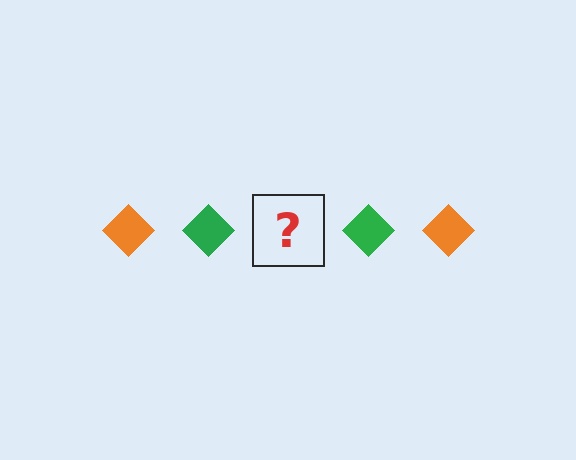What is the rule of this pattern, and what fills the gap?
The rule is that the pattern cycles through orange, green diamonds. The gap should be filled with an orange diamond.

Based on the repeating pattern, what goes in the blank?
The blank should be an orange diamond.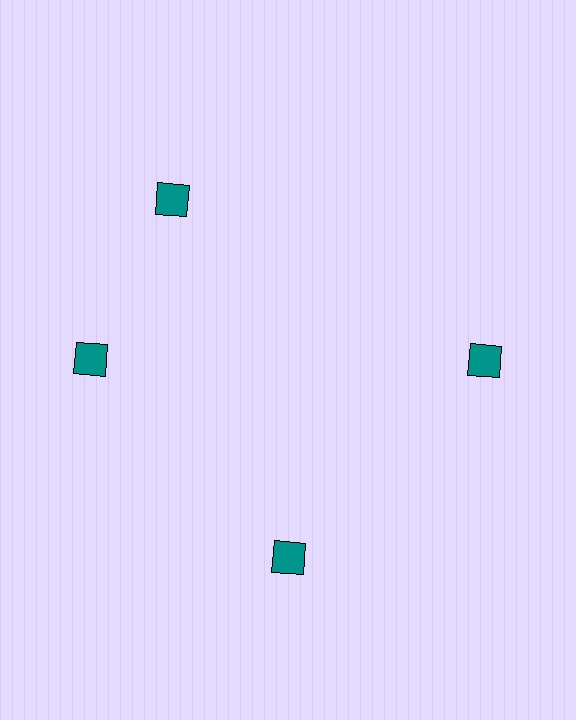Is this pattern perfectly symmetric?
No. The 4 teal diamonds are arranged in a ring, but one element near the 12 o'clock position is rotated out of alignment along the ring, breaking the 4-fold rotational symmetry.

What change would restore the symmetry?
The symmetry would be restored by rotating it back into even spacing with its neighbors so that all 4 diamonds sit at equal angles and equal distance from the center.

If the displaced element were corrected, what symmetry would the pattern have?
It would have 4-fold rotational symmetry — the pattern would map onto itself every 90 degrees.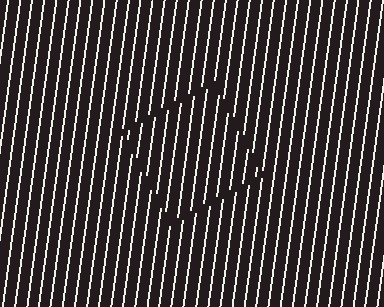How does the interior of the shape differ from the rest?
The interior of the shape contains the same grating, shifted by half a period — the contour is defined by the phase discontinuity where line-ends from the inner and outer gratings abut.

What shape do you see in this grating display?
An illusory square. The interior of the shape contains the same grating, shifted by half a period — the contour is defined by the phase discontinuity where line-ends from the inner and outer gratings abut.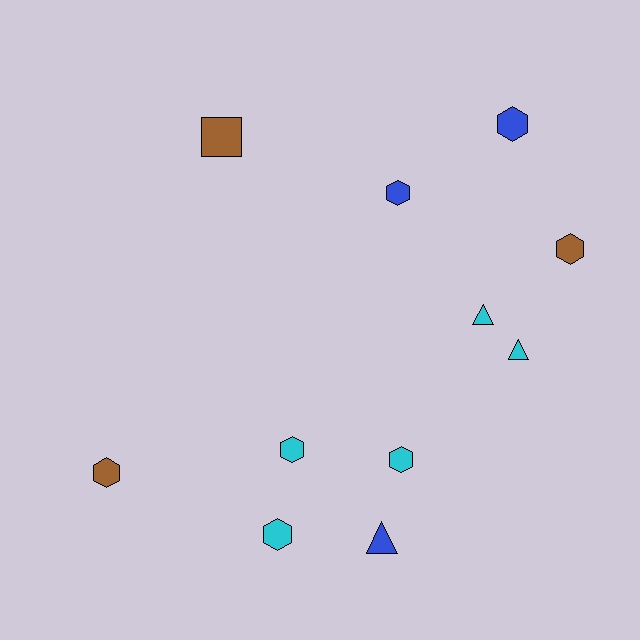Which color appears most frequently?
Cyan, with 5 objects.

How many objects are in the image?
There are 11 objects.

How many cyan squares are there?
There are no cyan squares.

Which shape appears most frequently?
Hexagon, with 7 objects.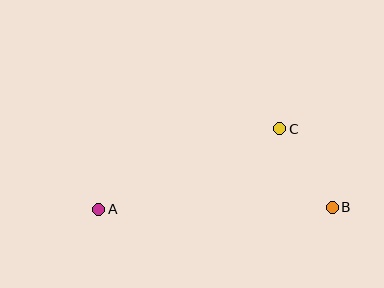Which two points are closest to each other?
Points B and C are closest to each other.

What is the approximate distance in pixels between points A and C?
The distance between A and C is approximately 198 pixels.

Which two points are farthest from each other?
Points A and B are farthest from each other.